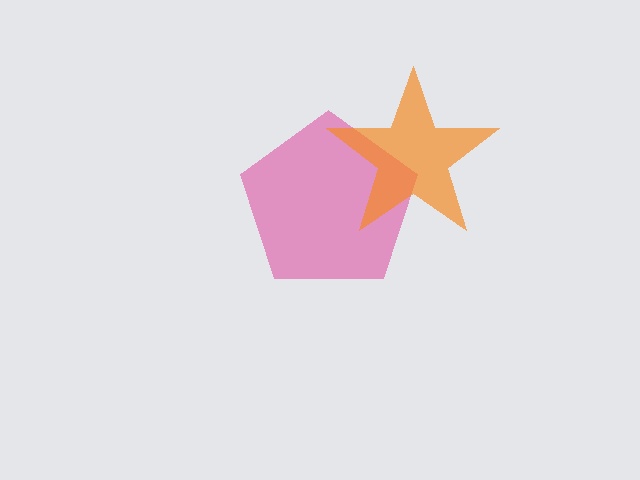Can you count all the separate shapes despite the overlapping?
Yes, there are 2 separate shapes.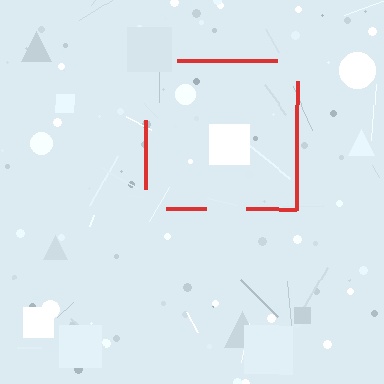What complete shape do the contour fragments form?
The contour fragments form a square.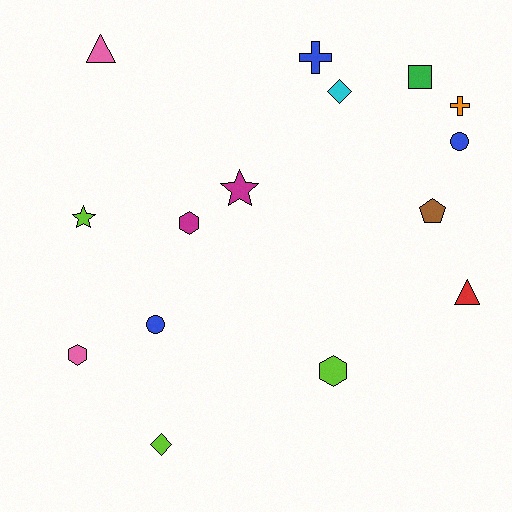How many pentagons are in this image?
There is 1 pentagon.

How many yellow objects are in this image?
There are no yellow objects.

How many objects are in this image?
There are 15 objects.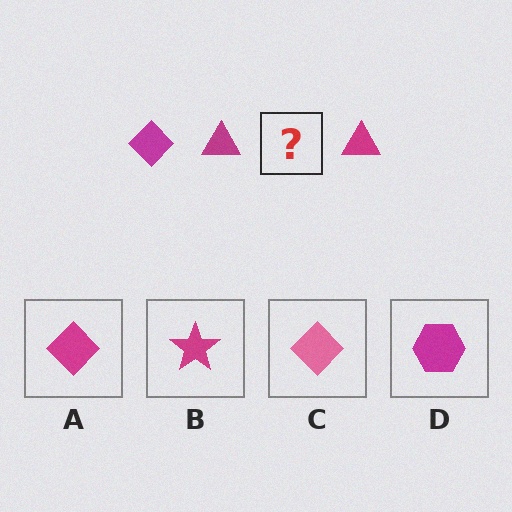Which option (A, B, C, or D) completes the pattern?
A.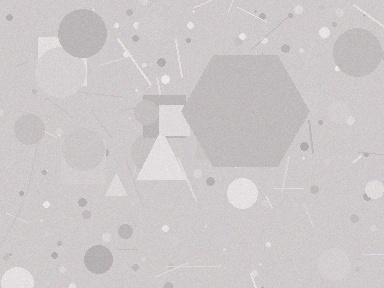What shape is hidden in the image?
A hexagon is hidden in the image.